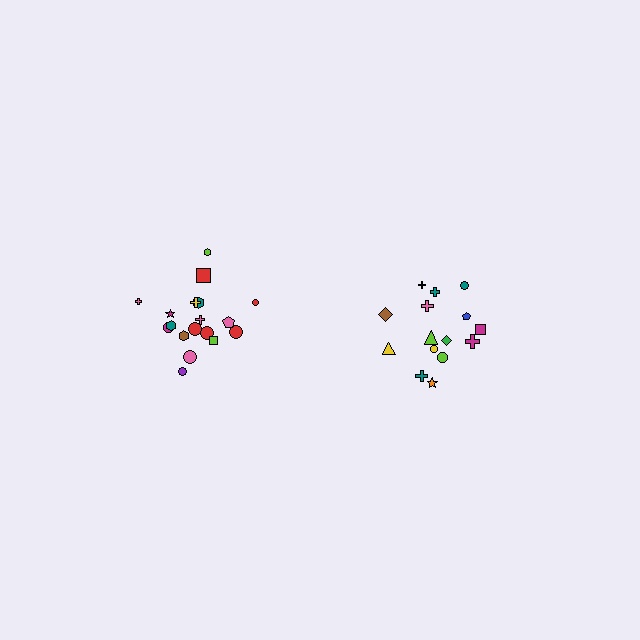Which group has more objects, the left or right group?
The left group.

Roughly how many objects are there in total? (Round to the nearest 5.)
Roughly 35 objects in total.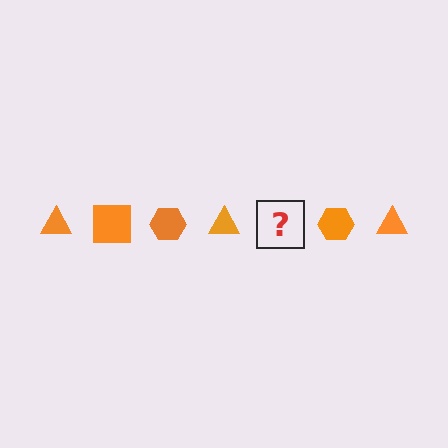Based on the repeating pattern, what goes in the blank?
The blank should be an orange square.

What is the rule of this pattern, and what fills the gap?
The rule is that the pattern cycles through triangle, square, hexagon shapes in orange. The gap should be filled with an orange square.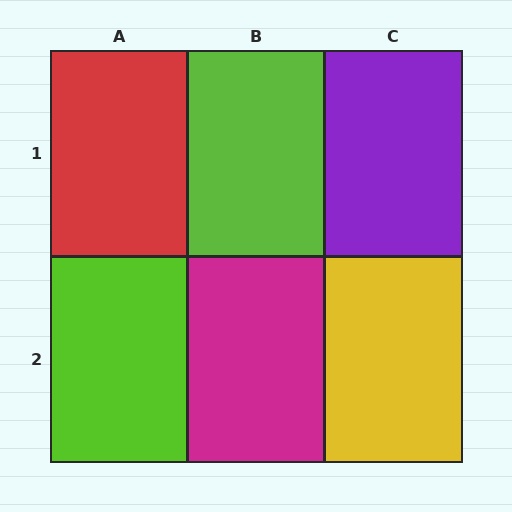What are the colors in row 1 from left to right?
Red, lime, purple.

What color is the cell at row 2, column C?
Yellow.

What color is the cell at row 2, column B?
Magenta.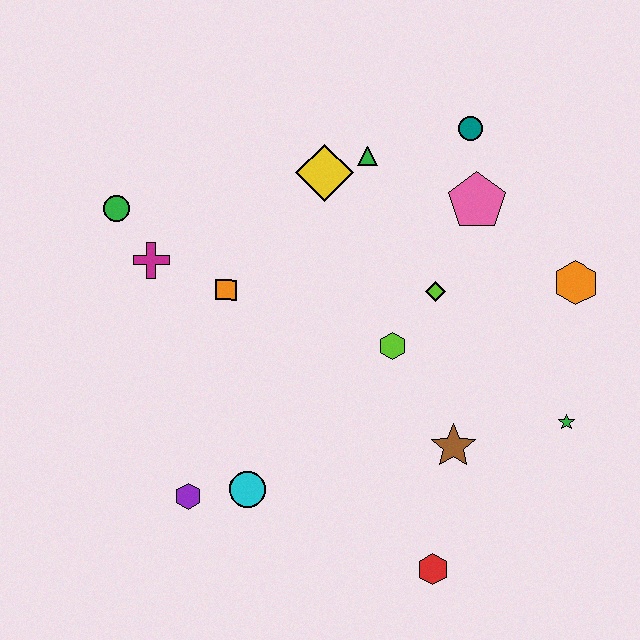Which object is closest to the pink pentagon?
The teal circle is closest to the pink pentagon.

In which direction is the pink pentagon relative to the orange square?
The pink pentagon is to the right of the orange square.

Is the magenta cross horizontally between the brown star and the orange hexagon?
No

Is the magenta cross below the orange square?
No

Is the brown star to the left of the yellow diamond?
No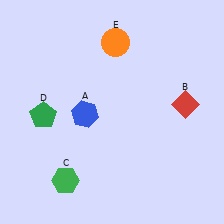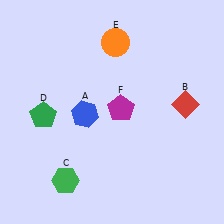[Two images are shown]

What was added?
A magenta pentagon (F) was added in Image 2.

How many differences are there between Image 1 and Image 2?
There is 1 difference between the two images.